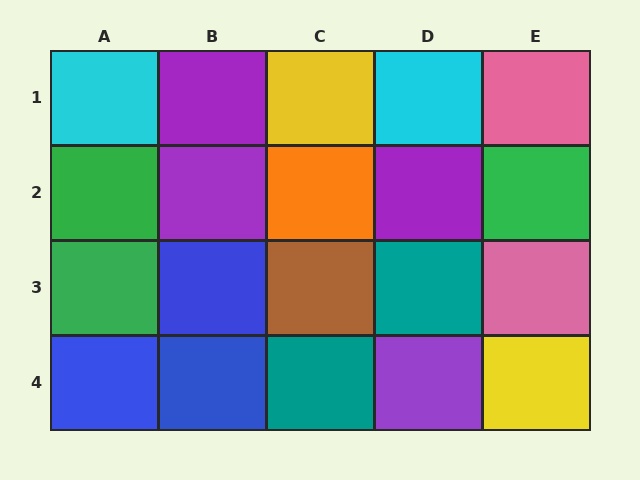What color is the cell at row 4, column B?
Blue.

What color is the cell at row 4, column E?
Yellow.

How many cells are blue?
3 cells are blue.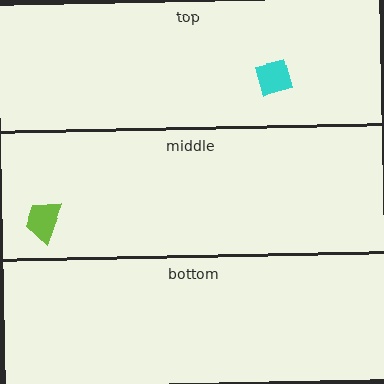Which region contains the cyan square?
The top region.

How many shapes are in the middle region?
2.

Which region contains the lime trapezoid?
The middle region.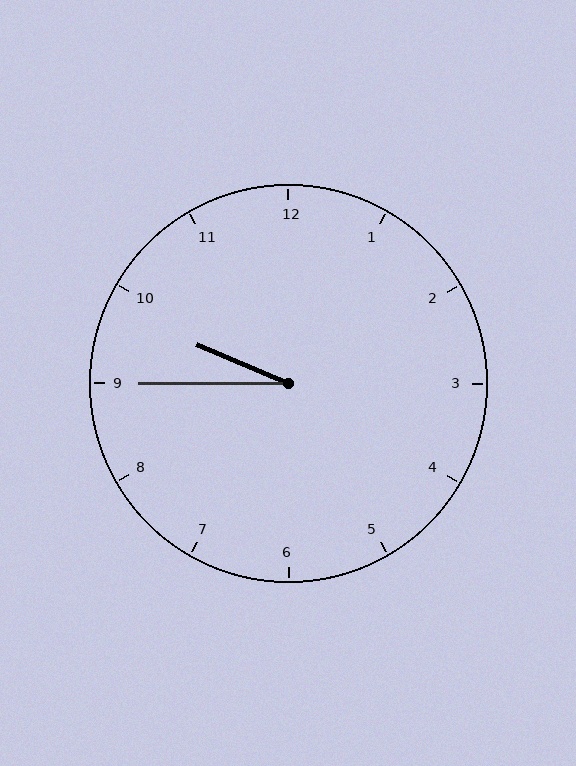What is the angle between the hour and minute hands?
Approximately 22 degrees.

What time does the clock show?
9:45.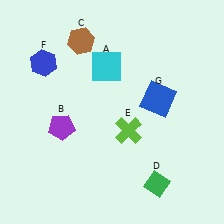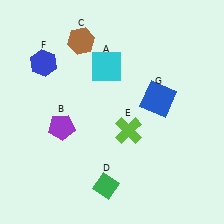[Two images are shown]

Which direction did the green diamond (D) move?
The green diamond (D) moved left.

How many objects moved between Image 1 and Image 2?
1 object moved between the two images.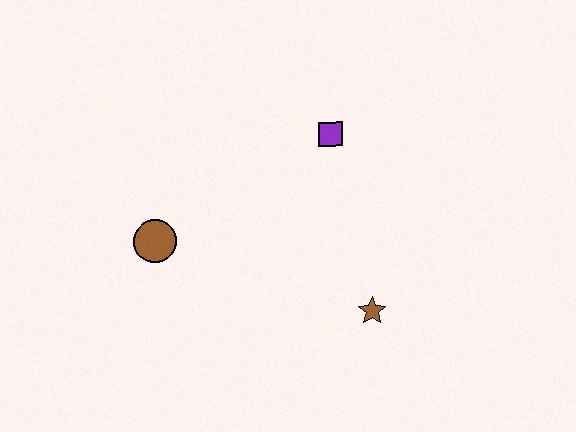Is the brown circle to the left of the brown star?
Yes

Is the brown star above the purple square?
No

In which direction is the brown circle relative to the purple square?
The brown circle is to the left of the purple square.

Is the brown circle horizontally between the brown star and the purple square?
No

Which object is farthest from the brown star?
The brown circle is farthest from the brown star.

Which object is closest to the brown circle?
The purple square is closest to the brown circle.